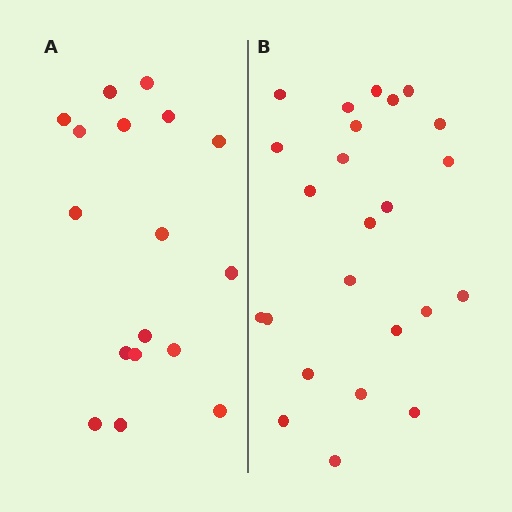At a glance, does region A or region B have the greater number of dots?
Region B (the right region) has more dots.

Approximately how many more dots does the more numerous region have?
Region B has roughly 8 or so more dots than region A.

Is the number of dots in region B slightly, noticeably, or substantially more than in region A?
Region B has noticeably more, but not dramatically so. The ratio is roughly 1.4 to 1.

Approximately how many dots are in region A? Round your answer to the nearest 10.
About 20 dots. (The exact count is 17, which rounds to 20.)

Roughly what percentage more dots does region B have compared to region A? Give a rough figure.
About 40% more.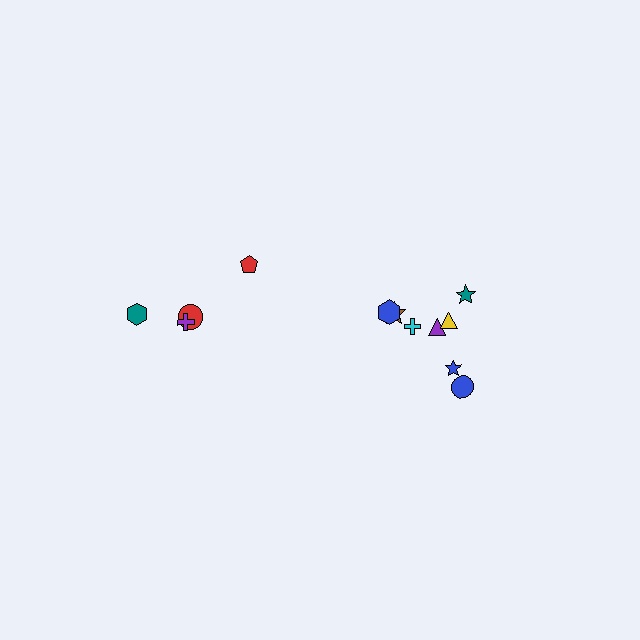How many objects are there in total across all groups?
There are 12 objects.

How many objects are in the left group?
There are 4 objects.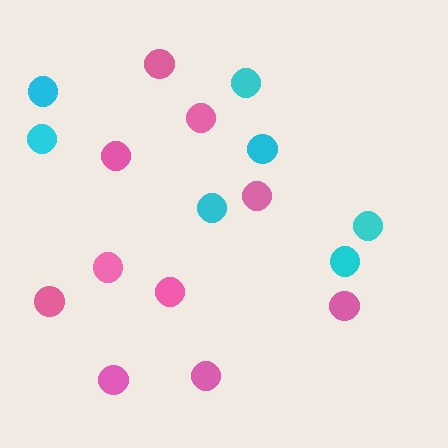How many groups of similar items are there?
There are 2 groups: one group of pink circles (10) and one group of cyan circles (7).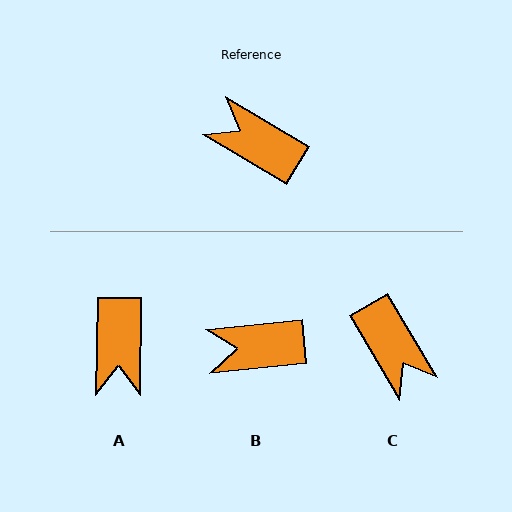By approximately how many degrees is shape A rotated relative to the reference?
Approximately 120 degrees counter-clockwise.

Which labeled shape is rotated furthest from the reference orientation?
C, about 151 degrees away.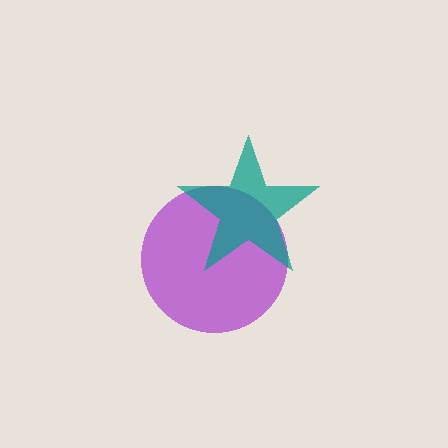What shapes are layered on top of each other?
The layered shapes are: a purple circle, a teal star.